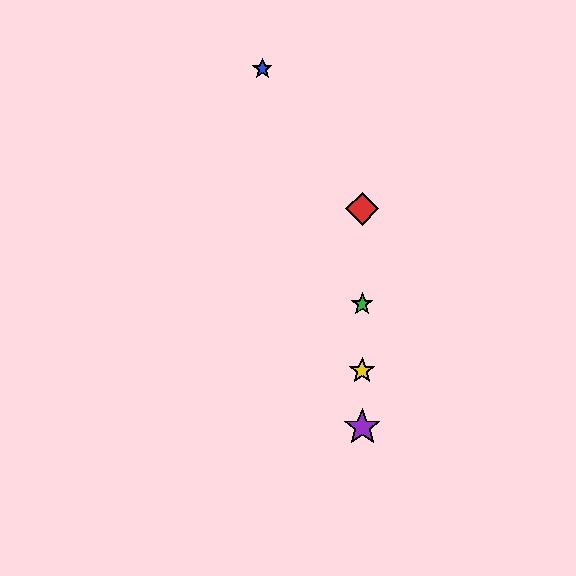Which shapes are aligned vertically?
The red diamond, the green star, the yellow star, the purple star are aligned vertically.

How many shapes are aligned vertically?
4 shapes (the red diamond, the green star, the yellow star, the purple star) are aligned vertically.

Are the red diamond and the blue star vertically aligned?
No, the red diamond is at x≈362 and the blue star is at x≈262.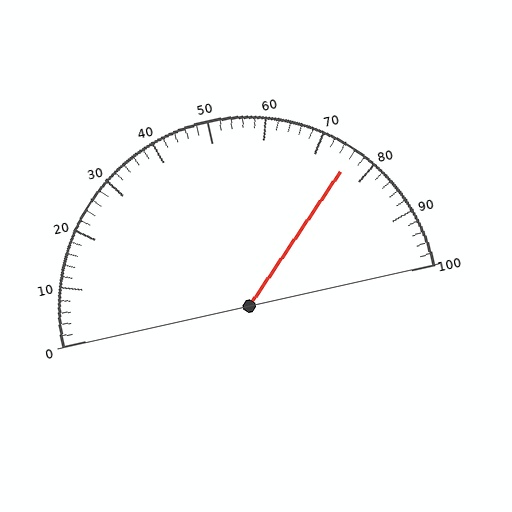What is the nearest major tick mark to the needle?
The nearest major tick mark is 80.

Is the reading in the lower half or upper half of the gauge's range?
The reading is in the upper half of the range (0 to 100).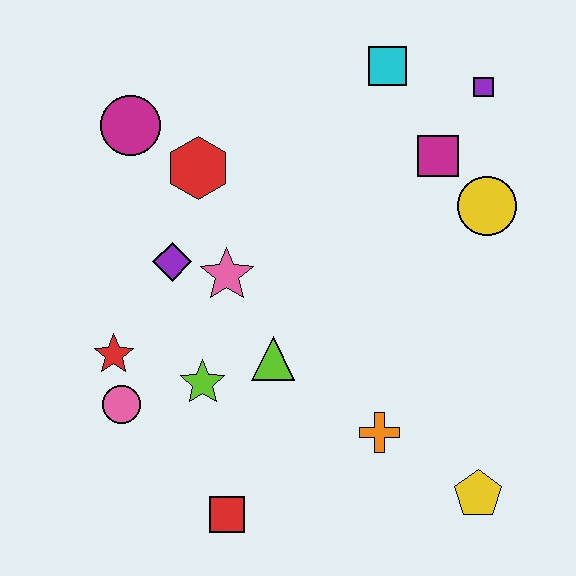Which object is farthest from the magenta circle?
The yellow pentagon is farthest from the magenta circle.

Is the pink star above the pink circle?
Yes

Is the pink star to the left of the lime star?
No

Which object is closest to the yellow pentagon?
The orange cross is closest to the yellow pentagon.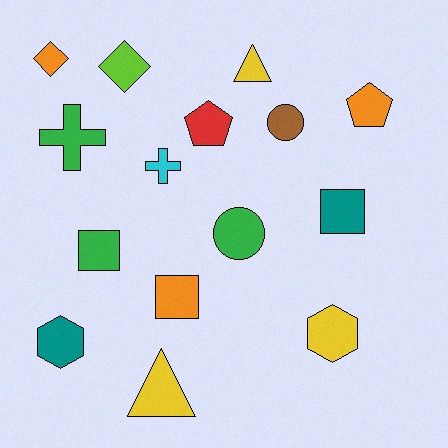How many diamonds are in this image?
There are 2 diamonds.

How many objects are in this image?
There are 15 objects.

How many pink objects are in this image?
There are no pink objects.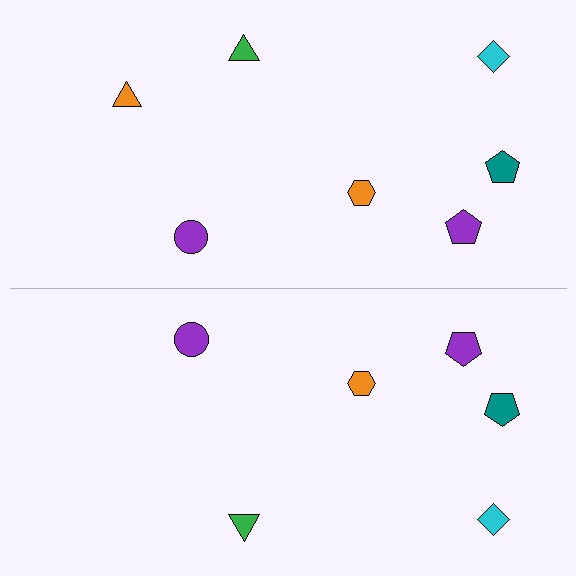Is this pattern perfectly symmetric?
No, the pattern is not perfectly symmetric. A orange triangle is missing from the bottom side.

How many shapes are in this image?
There are 13 shapes in this image.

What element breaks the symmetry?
A orange triangle is missing from the bottom side.